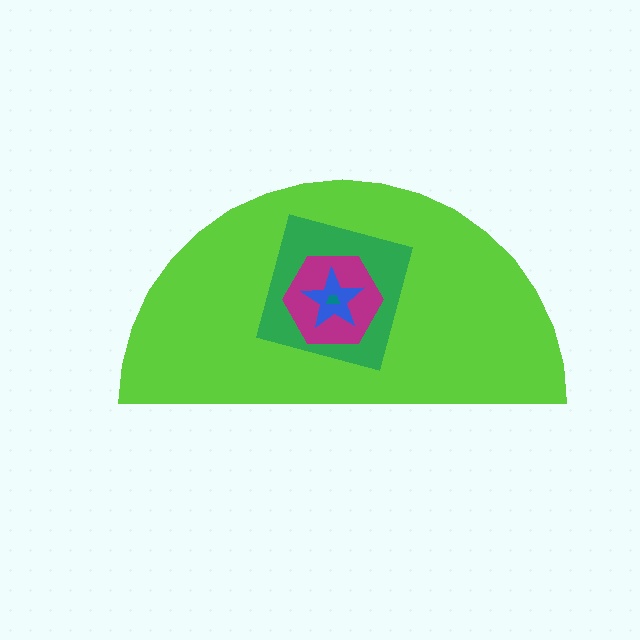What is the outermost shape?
The lime semicircle.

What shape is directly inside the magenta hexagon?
The blue star.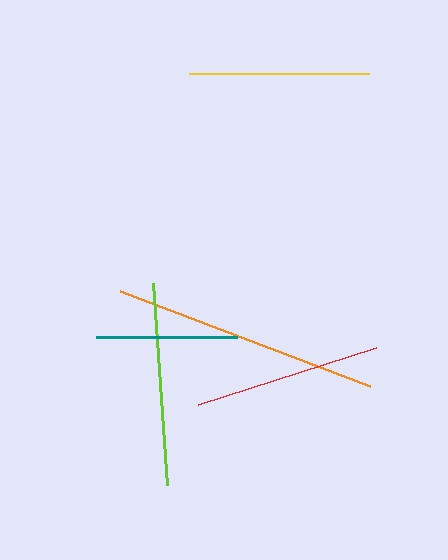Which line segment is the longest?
The orange line is the longest at approximately 267 pixels.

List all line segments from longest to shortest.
From longest to shortest: orange, lime, red, yellow, teal.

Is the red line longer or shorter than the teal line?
The red line is longer than the teal line.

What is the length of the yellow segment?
The yellow segment is approximately 179 pixels long.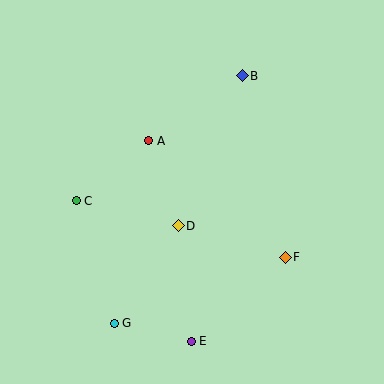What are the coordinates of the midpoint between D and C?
The midpoint between D and C is at (127, 213).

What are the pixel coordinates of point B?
Point B is at (242, 76).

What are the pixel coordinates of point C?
Point C is at (76, 201).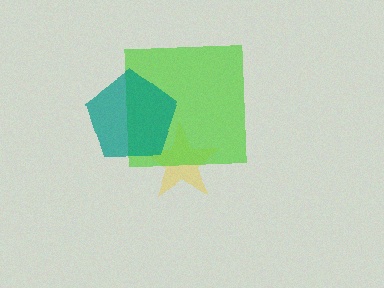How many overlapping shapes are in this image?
There are 3 overlapping shapes in the image.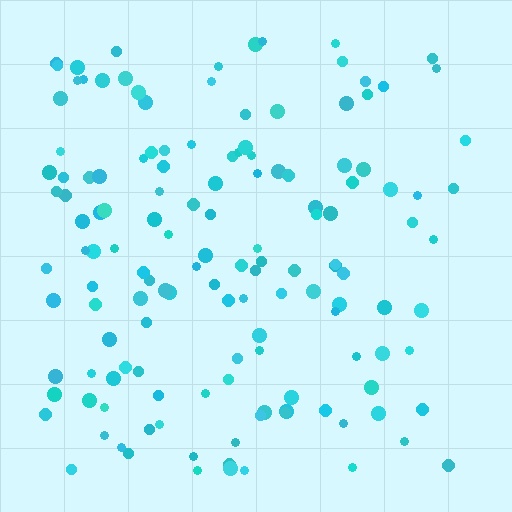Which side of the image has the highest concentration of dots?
The left.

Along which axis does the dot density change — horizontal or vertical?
Horizontal.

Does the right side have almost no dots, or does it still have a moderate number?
Still a moderate number, just noticeably fewer than the left.